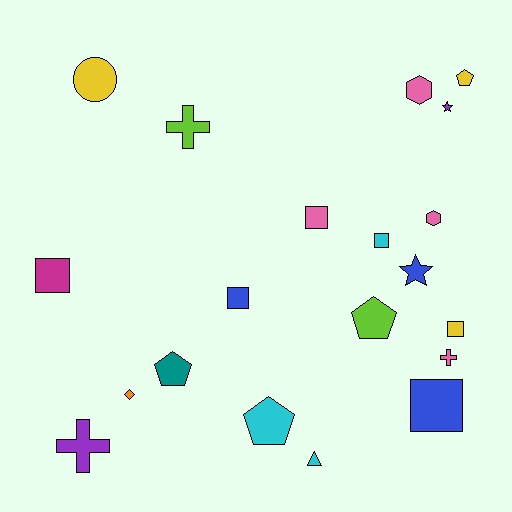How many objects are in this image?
There are 20 objects.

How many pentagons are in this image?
There are 4 pentagons.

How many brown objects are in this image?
There are no brown objects.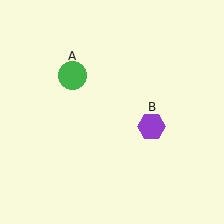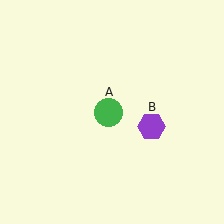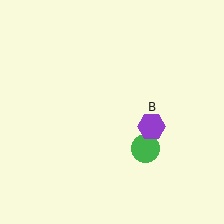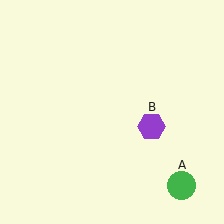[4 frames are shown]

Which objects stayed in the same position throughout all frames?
Purple hexagon (object B) remained stationary.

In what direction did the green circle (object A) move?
The green circle (object A) moved down and to the right.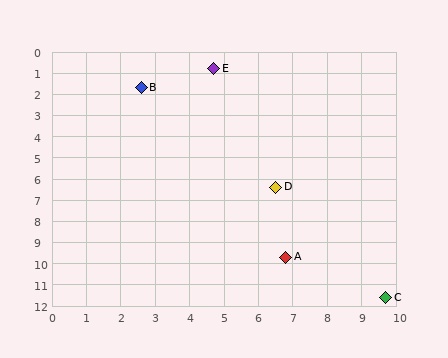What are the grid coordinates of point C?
Point C is at approximately (9.7, 11.6).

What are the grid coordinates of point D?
Point D is at approximately (6.5, 6.4).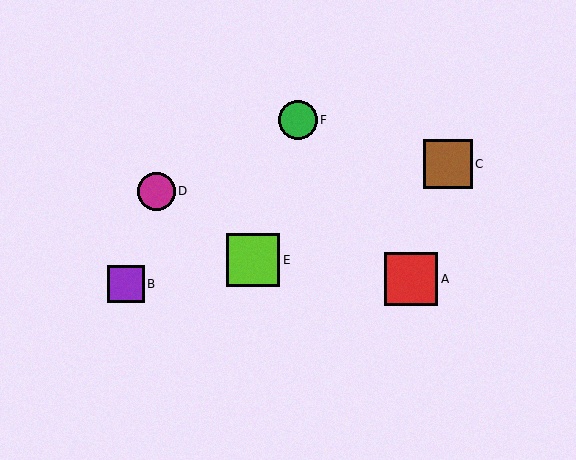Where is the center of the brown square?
The center of the brown square is at (448, 164).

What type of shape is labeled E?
Shape E is a lime square.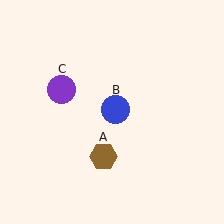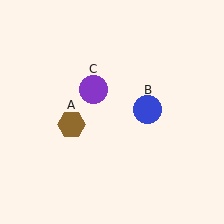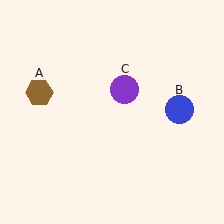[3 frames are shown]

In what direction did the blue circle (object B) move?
The blue circle (object B) moved right.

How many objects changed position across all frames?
3 objects changed position: brown hexagon (object A), blue circle (object B), purple circle (object C).